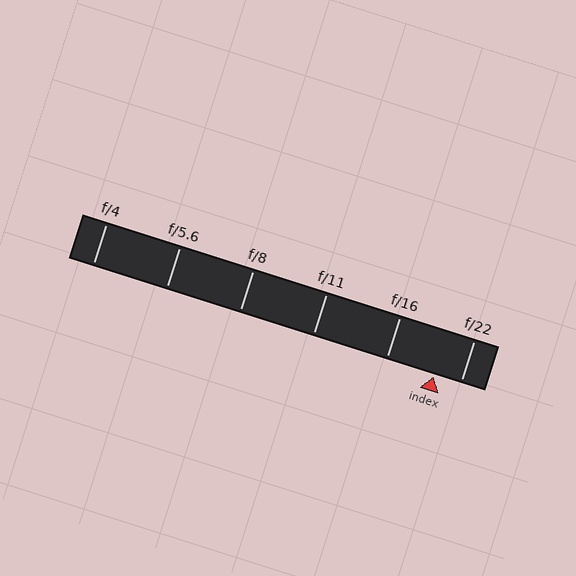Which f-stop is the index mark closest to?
The index mark is closest to f/22.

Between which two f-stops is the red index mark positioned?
The index mark is between f/16 and f/22.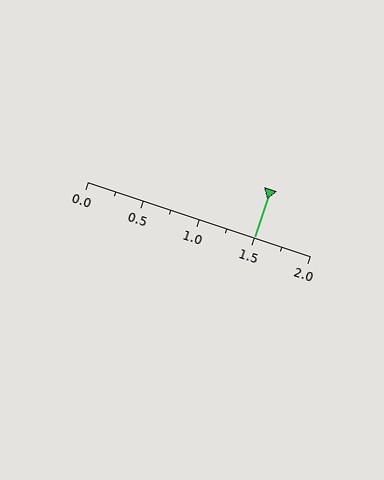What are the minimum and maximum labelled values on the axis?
The axis runs from 0.0 to 2.0.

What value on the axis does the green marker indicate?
The marker indicates approximately 1.5.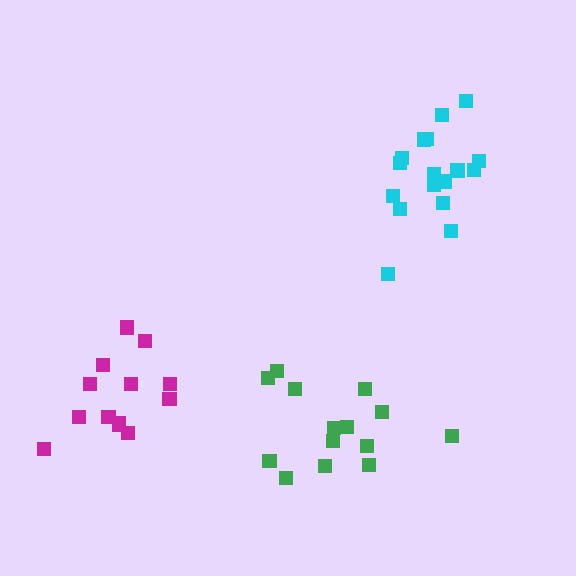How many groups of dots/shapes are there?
There are 3 groups.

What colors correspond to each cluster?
The clusters are colored: green, cyan, magenta.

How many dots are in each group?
Group 1: 14 dots, Group 2: 17 dots, Group 3: 13 dots (44 total).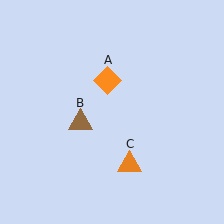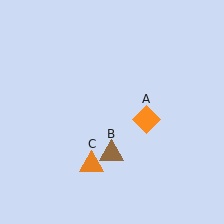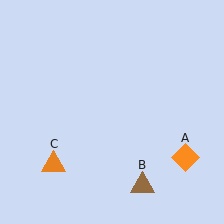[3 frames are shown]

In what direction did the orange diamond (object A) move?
The orange diamond (object A) moved down and to the right.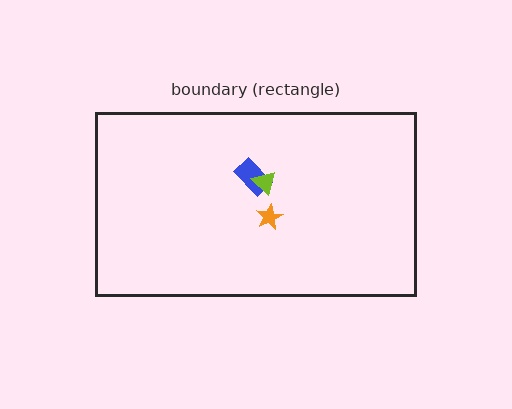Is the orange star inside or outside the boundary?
Inside.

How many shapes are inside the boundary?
3 inside, 0 outside.